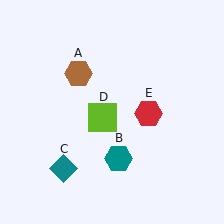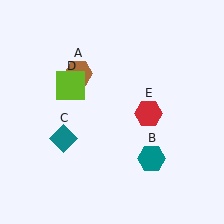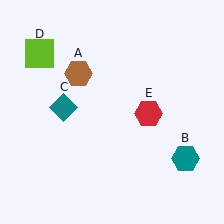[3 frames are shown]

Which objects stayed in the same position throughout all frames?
Brown hexagon (object A) and red hexagon (object E) remained stationary.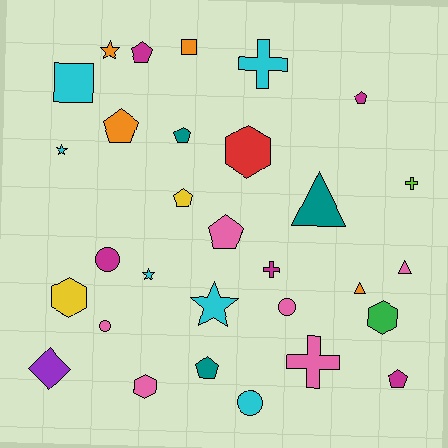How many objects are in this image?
There are 30 objects.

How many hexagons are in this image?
There are 4 hexagons.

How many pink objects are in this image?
There are 6 pink objects.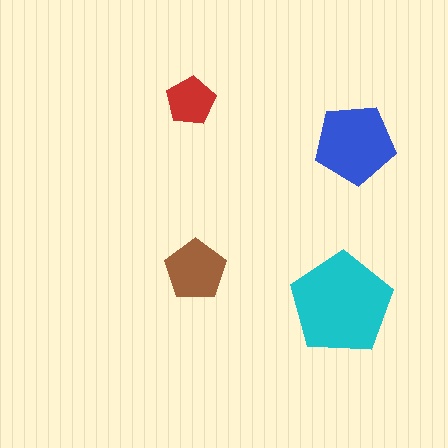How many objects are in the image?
There are 4 objects in the image.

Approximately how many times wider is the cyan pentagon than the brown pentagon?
About 1.5 times wider.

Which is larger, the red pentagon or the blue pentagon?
The blue one.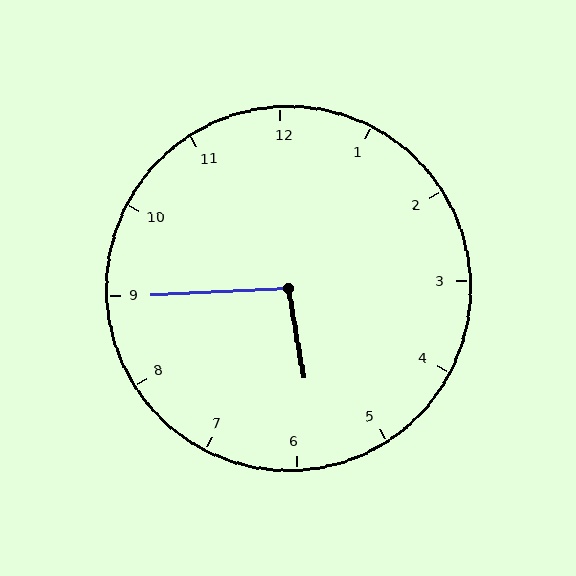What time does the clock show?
5:45.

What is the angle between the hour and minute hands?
Approximately 98 degrees.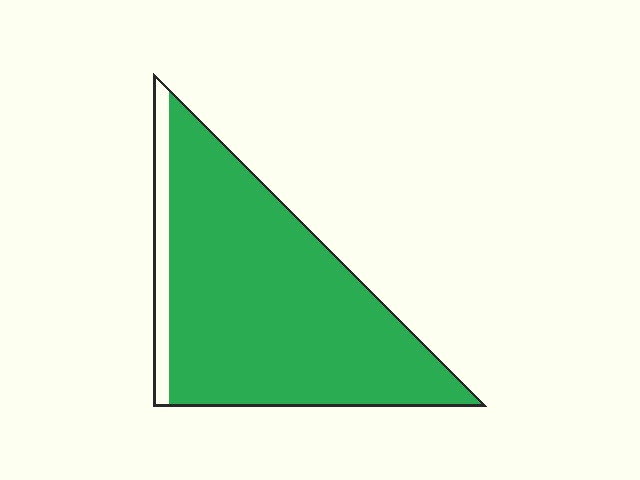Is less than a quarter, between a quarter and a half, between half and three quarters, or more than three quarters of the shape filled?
More than three quarters.